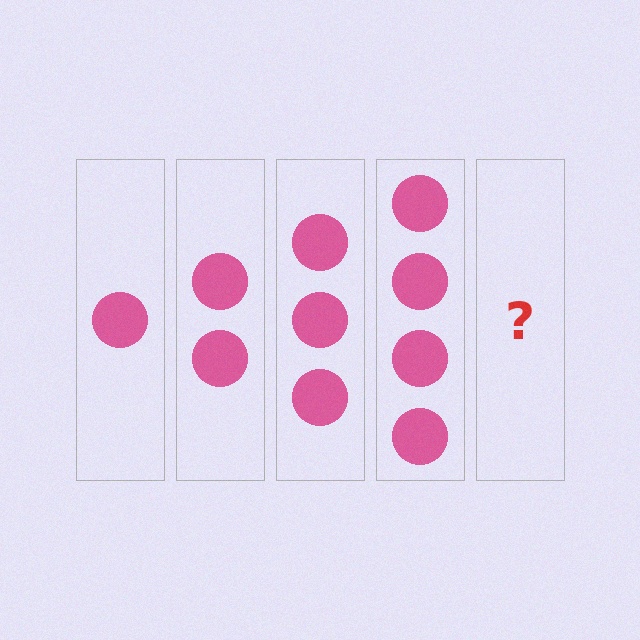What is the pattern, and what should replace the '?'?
The pattern is that each step adds one more circle. The '?' should be 5 circles.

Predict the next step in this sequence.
The next step is 5 circles.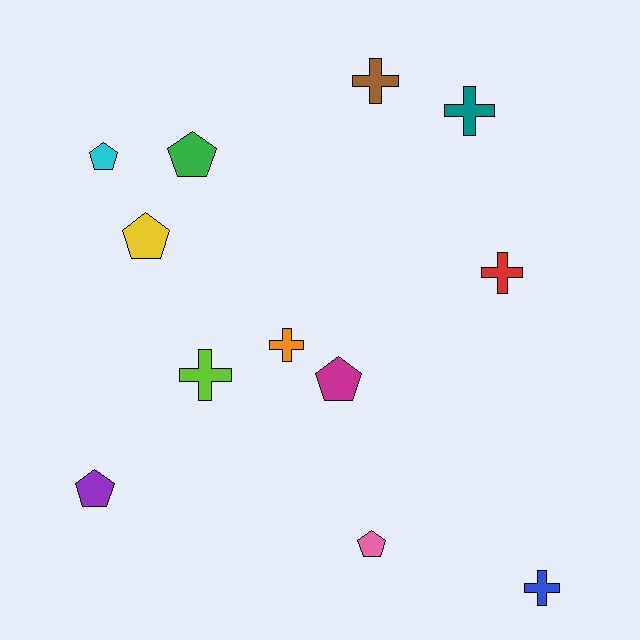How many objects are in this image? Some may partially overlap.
There are 12 objects.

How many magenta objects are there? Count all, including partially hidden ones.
There is 1 magenta object.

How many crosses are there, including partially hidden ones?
There are 6 crosses.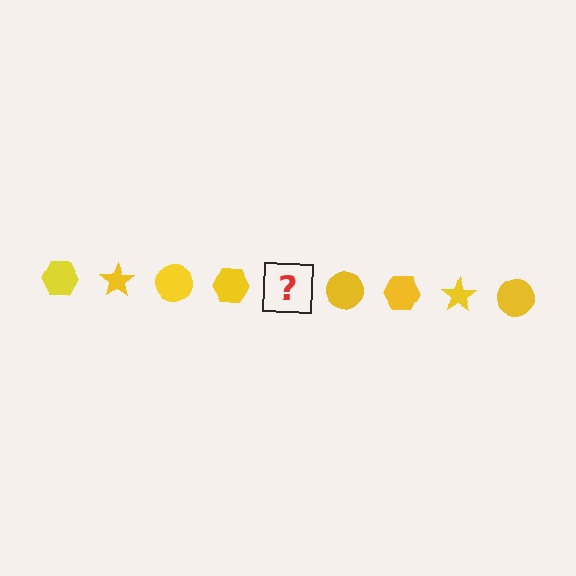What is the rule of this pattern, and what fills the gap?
The rule is that the pattern cycles through hexagon, star, circle shapes in yellow. The gap should be filled with a yellow star.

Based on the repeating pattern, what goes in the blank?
The blank should be a yellow star.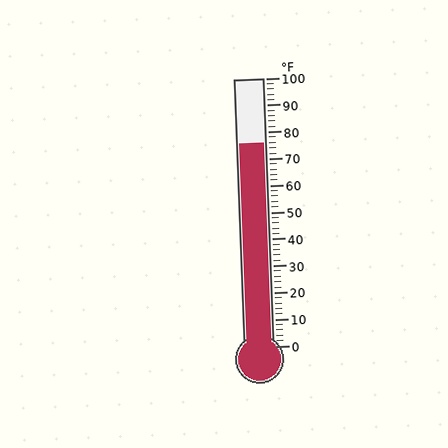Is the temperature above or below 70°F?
The temperature is above 70°F.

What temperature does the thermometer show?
The thermometer shows approximately 76°F.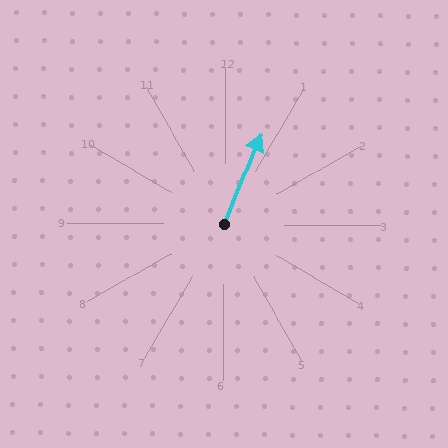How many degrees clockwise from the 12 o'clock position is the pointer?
Approximately 22 degrees.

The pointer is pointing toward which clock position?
Roughly 1 o'clock.